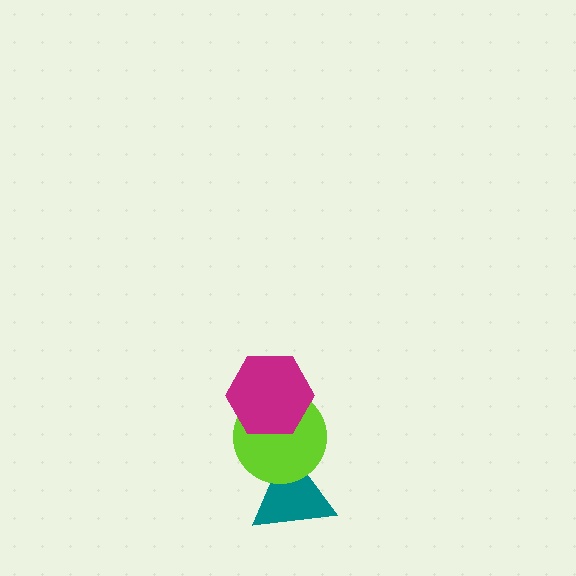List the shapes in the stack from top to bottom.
From top to bottom: the magenta hexagon, the lime circle, the teal triangle.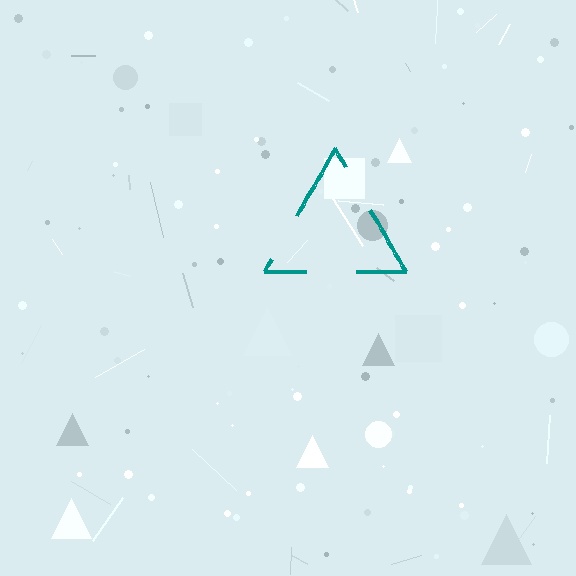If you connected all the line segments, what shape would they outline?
They would outline a triangle.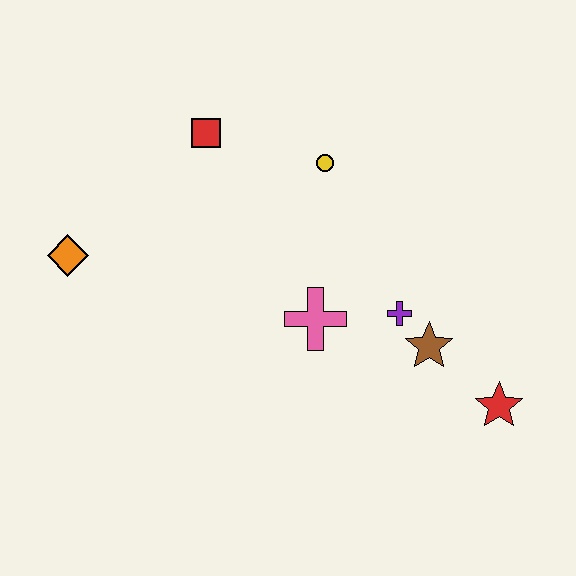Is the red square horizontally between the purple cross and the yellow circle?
No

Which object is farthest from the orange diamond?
The red star is farthest from the orange diamond.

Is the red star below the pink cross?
Yes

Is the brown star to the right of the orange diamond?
Yes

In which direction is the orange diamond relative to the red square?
The orange diamond is to the left of the red square.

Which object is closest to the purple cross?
The brown star is closest to the purple cross.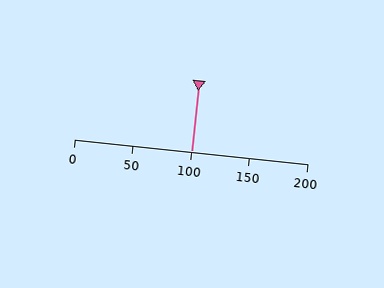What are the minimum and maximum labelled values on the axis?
The axis runs from 0 to 200.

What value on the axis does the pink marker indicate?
The marker indicates approximately 100.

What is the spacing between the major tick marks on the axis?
The major ticks are spaced 50 apart.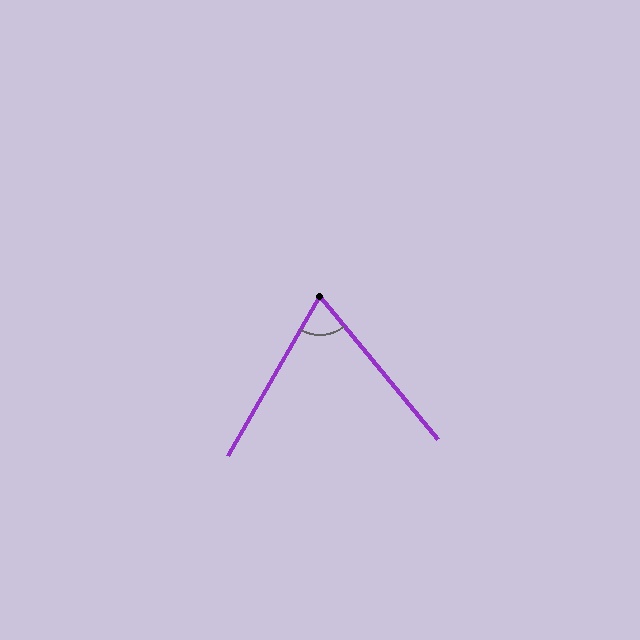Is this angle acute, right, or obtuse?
It is acute.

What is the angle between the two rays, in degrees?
Approximately 70 degrees.